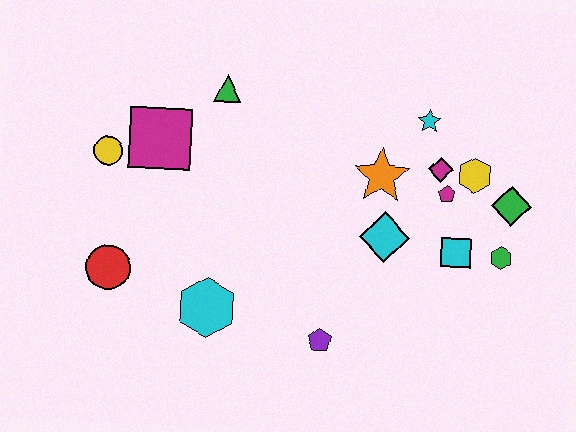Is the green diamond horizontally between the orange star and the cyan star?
No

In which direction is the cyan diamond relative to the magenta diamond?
The cyan diamond is below the magenta diamond.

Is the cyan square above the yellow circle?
No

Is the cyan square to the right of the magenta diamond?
Yes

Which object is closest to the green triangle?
The magenta square is closest to the green triangle.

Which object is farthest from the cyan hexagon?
The green diamond is farthest from the cyan hexagon.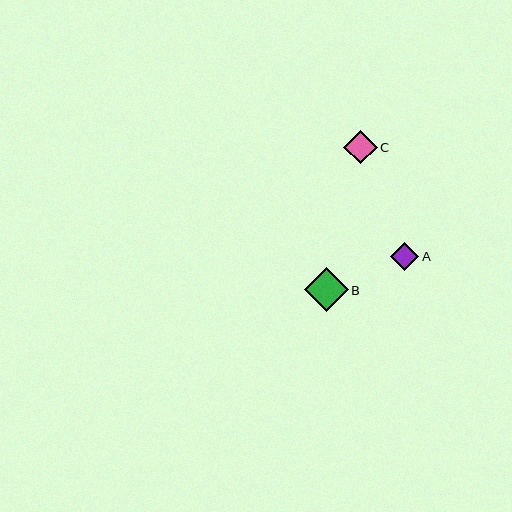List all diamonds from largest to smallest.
From largest to smallest: B, C, A.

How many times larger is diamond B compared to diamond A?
Diamond B is approximately 1.6 times the size of diamond A.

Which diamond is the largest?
Diamond B is the largest with a size of approximately 44 pixels.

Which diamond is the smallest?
Diamond A is the smallest with a size of approximately 28 pixels.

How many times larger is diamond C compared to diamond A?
Diamond C is approximately 1.2 times the size of diamond A.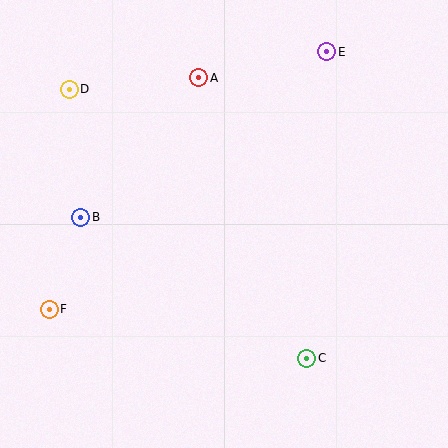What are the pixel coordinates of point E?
Point E is at (327, 52).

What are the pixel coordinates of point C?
Point C is at (307, 358).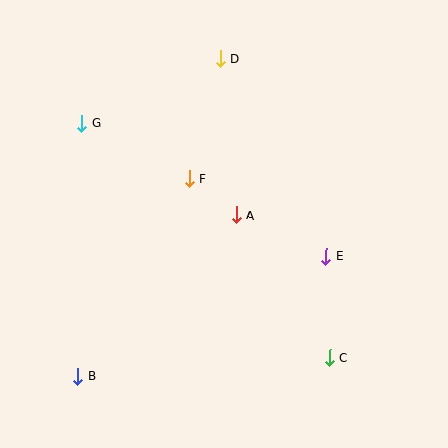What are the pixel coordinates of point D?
Point D is at (220, 59).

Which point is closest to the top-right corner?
Point D is closest to the top-right corner.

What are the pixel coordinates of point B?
Point B is at (77, 377).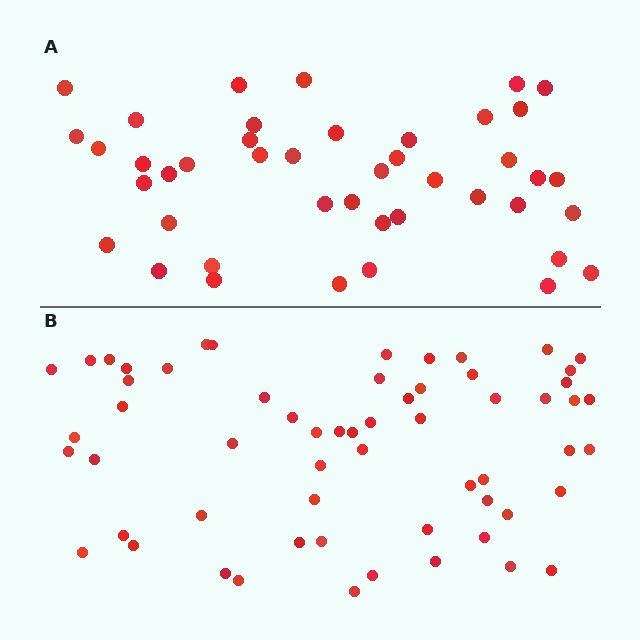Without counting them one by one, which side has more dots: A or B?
Region B (the bottom region) has more dots.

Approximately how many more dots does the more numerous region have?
Region B has approximately 15 more dots than region A.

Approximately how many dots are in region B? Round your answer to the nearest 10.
About 60 dots.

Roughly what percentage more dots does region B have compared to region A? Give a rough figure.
About 40% more.